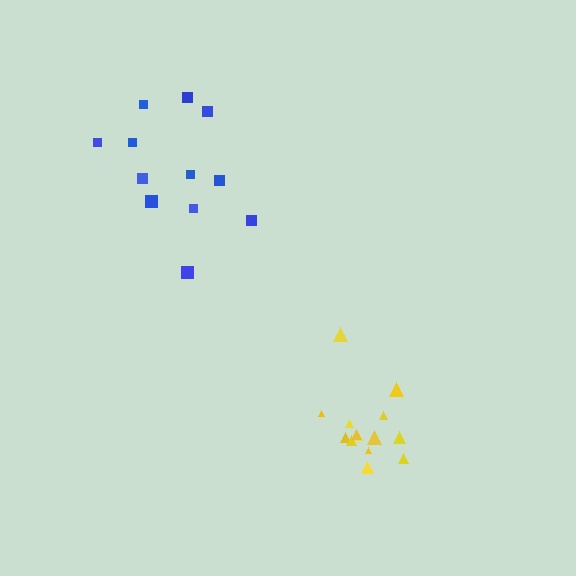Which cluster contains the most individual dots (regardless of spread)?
Yellow (15).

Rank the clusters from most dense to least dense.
yellow, blue.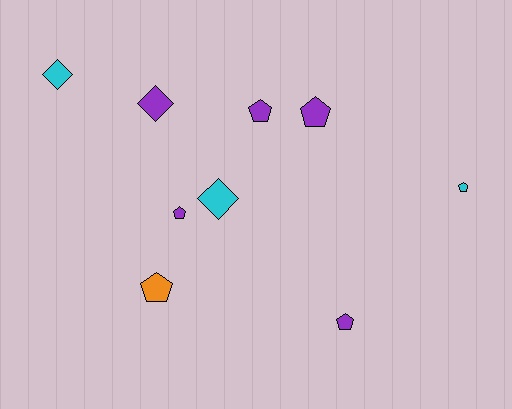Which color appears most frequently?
Purple, with 5 objects.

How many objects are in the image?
There are 9 objects.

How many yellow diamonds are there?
There are no yellow diamonds.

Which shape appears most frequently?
Pentagon, with 6 objects.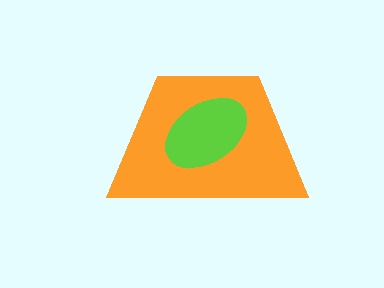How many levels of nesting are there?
2.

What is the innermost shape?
The lime ellipse.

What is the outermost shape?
The orange trapezoid.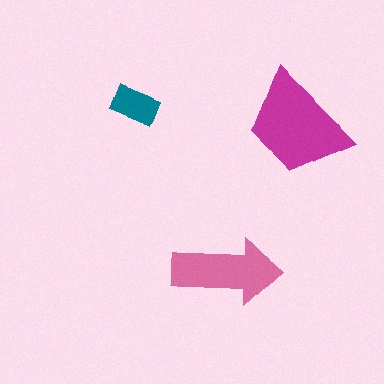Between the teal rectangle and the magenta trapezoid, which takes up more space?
The magenta trapezoid.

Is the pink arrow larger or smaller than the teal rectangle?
Larger.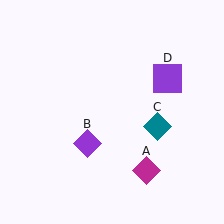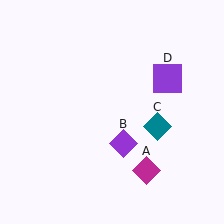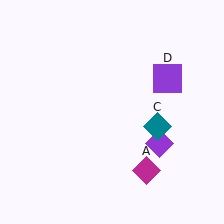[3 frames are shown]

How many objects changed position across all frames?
1 object changed position: purple diamond (object B).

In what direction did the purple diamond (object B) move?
The purple diamond (object B) moved right.